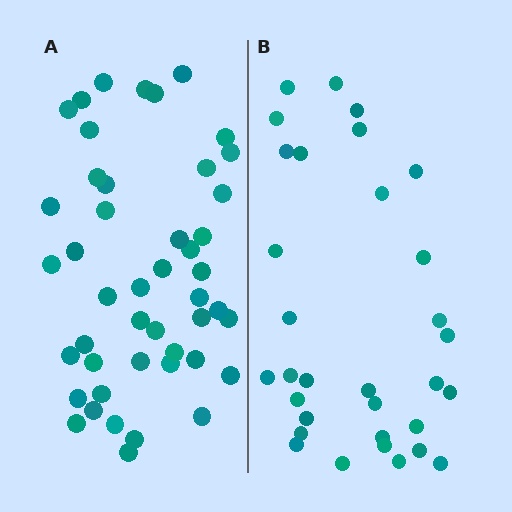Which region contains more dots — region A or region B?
Region A (the left region) has more dots.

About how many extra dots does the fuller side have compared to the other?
Region A has approximately 15 more dots than region B.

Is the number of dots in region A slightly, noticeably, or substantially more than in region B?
Region A has noticeably more, but not dramatically so. The ratio is roughly 1.4 to 1.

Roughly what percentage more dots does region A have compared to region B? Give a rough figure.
About 45% more.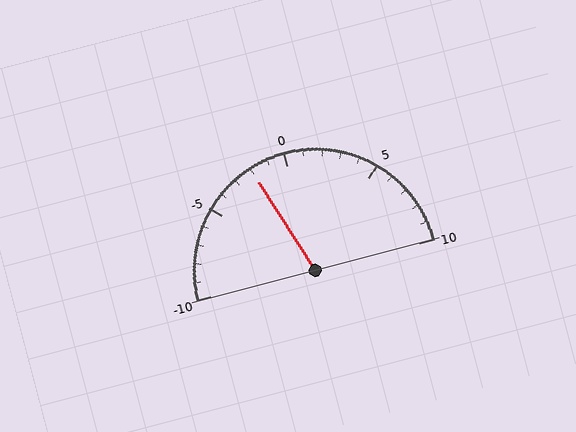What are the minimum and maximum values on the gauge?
The gauge ranges from -10 to 10.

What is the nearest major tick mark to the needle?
The nearest major tick mark is 0.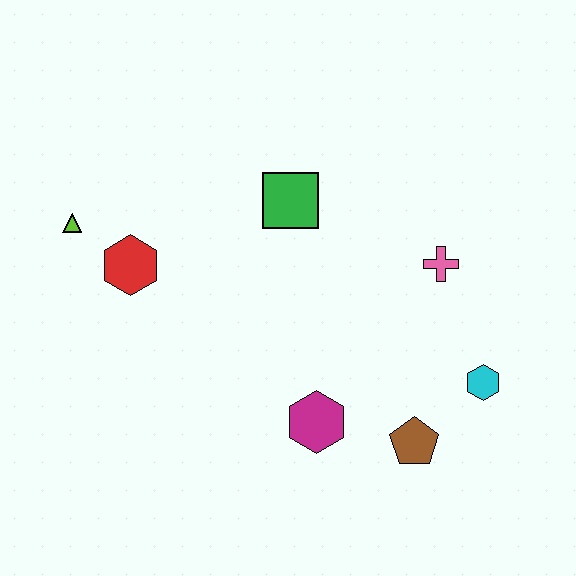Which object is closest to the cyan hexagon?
The brown pentagon is closest to the cyan hexagon.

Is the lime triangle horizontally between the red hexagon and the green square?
No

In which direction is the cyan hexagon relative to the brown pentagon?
The cyan hexagon is to the right of the brown pentagon.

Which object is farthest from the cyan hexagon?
The lime triangle is farthest from the cyan hexagon.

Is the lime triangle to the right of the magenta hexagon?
No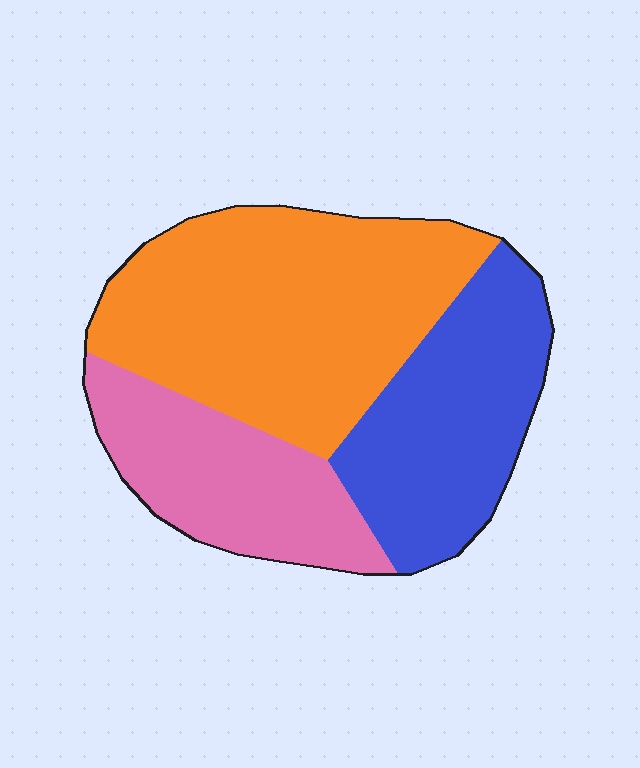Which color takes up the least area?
Pink, at roughly 25%.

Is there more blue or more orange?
Orange.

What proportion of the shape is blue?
Blue takes up between a quarter and a half of the shape.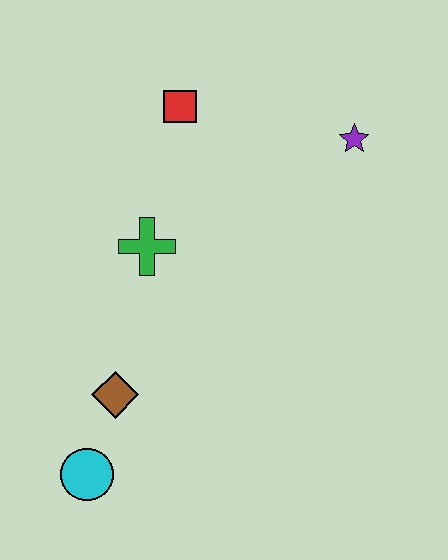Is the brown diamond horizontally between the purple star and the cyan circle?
Yes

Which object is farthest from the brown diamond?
The purple star is farthest from the brown diamond.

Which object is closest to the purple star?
The red square is closest to the purple star.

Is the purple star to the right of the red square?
Yes